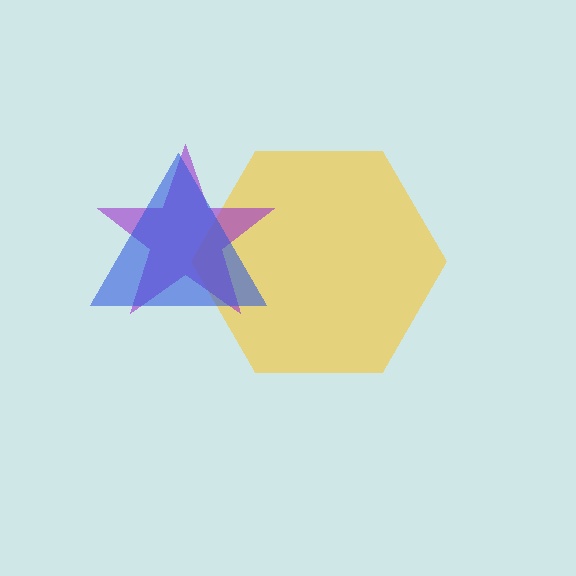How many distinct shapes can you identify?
There are 3 distinct shapes: a yellow hexagon, a purple star, a blue triangle.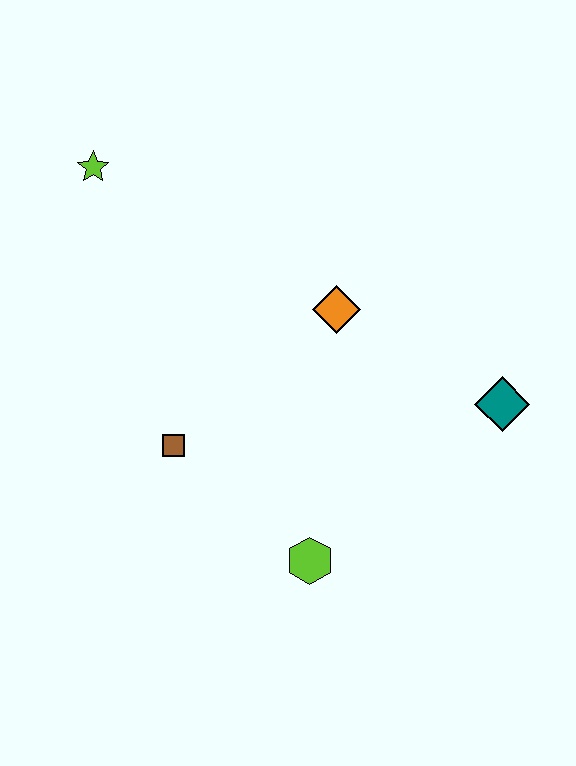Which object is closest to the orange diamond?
The teal diamond is closest to the orange diamond.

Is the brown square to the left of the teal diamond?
Yes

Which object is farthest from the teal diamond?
The lime star is farthest from the teal diamond.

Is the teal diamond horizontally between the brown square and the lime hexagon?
No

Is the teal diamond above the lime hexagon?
Yes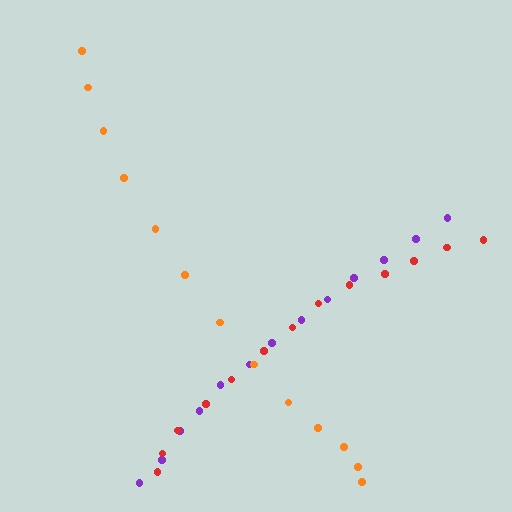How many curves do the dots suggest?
There are 3 distinct paths.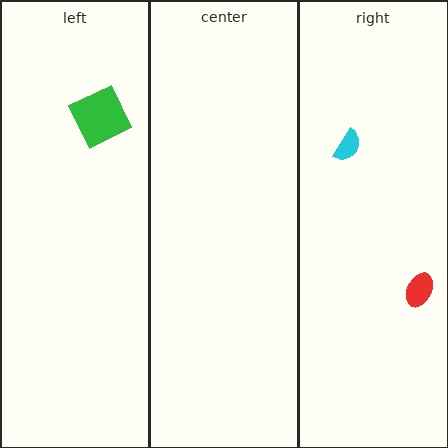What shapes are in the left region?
The green square.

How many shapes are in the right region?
2.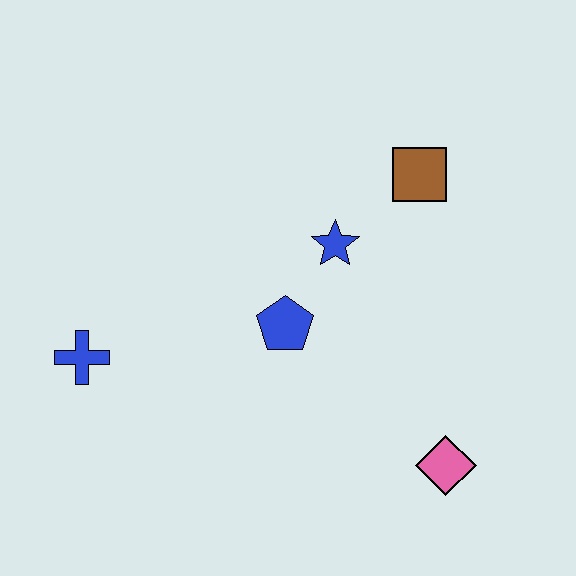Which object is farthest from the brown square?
The blue cross is farthest from the brown square.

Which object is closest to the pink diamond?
The blue pentagon is closest to the pink diamond.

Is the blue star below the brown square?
Yes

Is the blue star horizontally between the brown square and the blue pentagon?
Yes